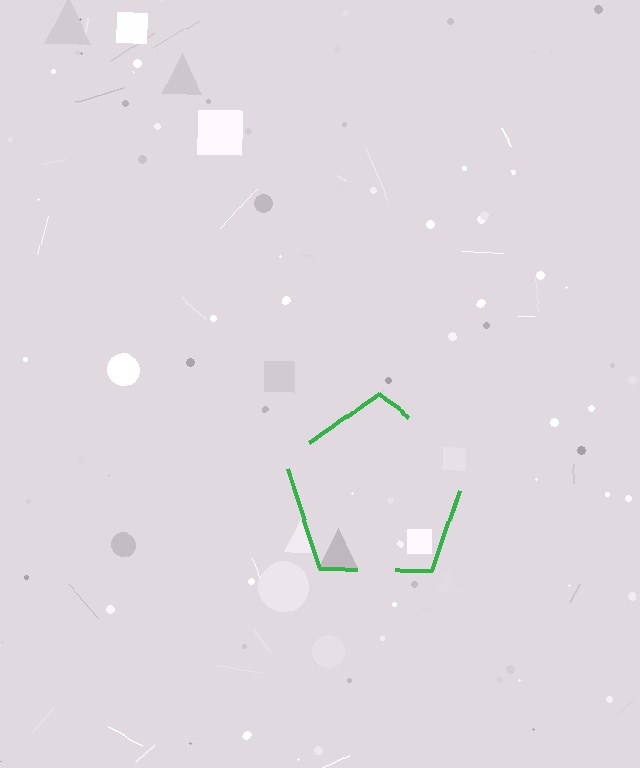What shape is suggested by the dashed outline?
The dashed outline suggests a pentagon.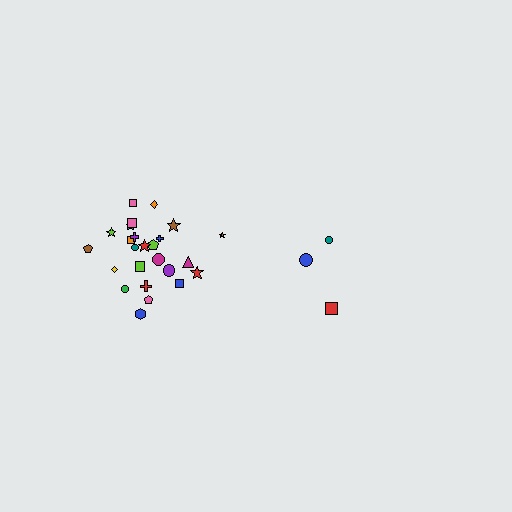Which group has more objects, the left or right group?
The left group.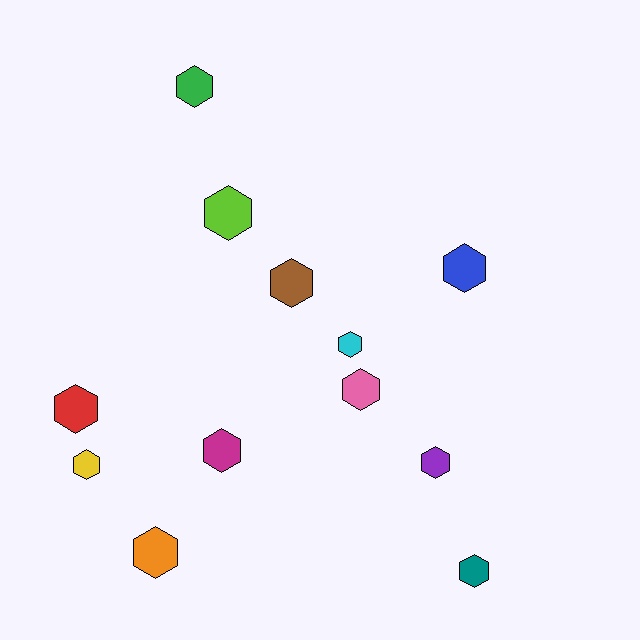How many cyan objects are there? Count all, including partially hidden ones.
There is 1 cyan object.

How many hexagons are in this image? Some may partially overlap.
There are 12 hexagons.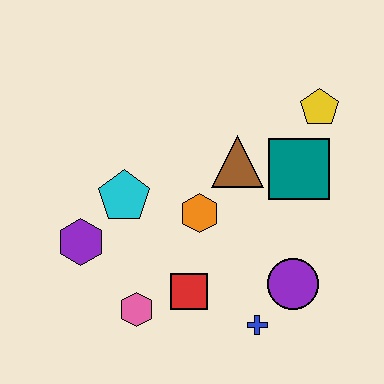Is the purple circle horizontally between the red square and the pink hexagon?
No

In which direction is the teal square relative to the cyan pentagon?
The teal square is to the right of the cyan pentagon.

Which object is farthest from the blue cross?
The yellow pentagon is farthest from the blue cross.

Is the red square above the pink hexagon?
Yes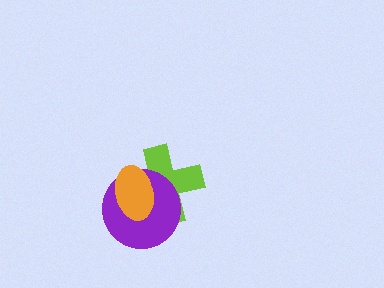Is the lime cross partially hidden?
Yes, it is partially covered by another shape.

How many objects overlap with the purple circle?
2 objects overlap with the purple circle.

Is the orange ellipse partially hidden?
No, no other shape covers it.